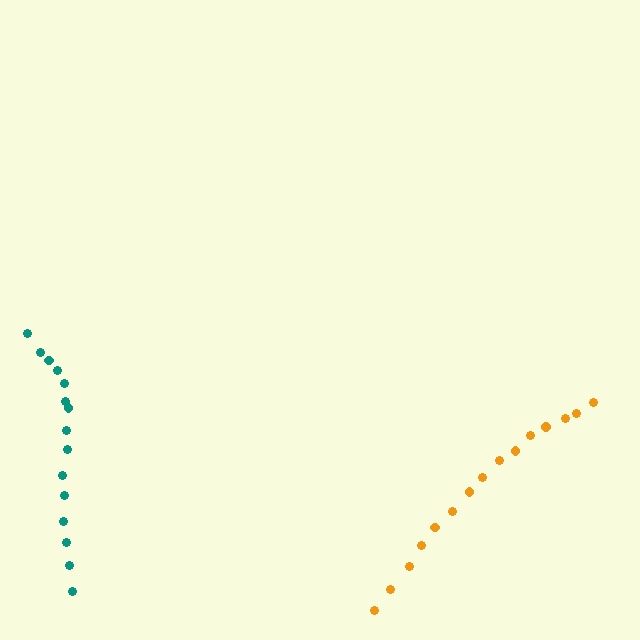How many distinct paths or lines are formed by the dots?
There are 2 distinct paths.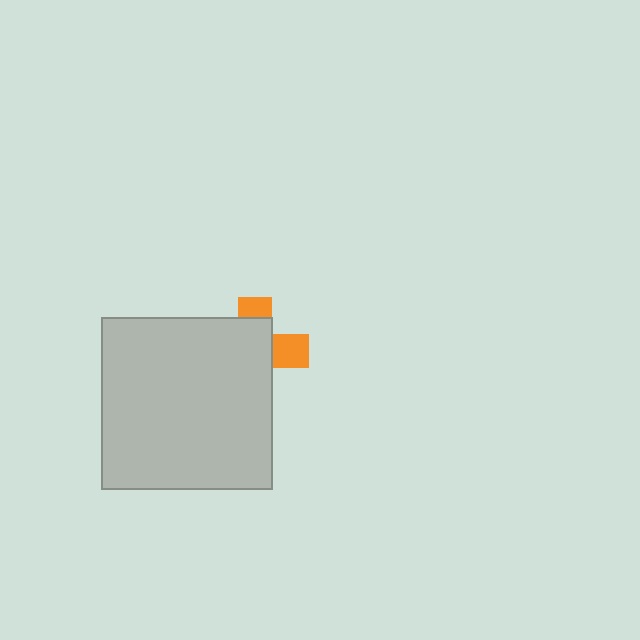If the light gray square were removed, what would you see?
You would see the complete orange cross.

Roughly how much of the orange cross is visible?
A small part of it is visible (roughly 31%).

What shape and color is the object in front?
The object in front is a light gray square.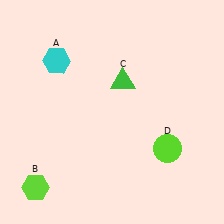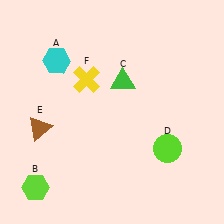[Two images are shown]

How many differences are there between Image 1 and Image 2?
There are 2 differences between the two images.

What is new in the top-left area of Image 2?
A yellow cross (F) was added in the top-left area of Image 2.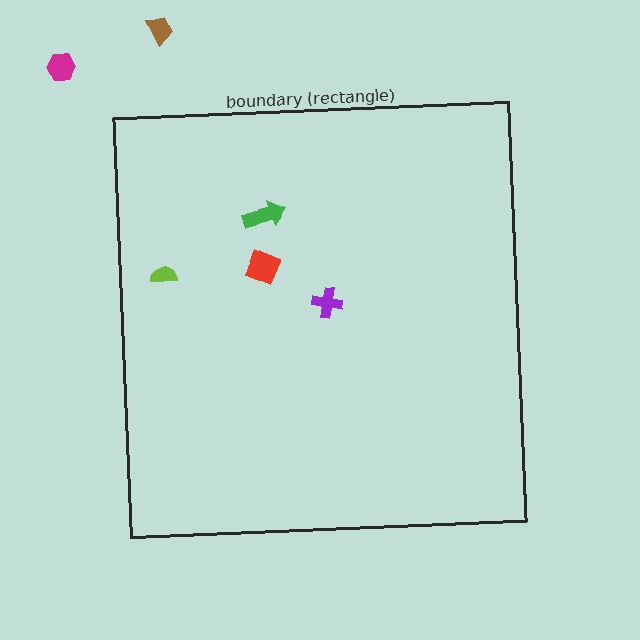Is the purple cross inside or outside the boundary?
Inside.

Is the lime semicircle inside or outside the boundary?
Inside.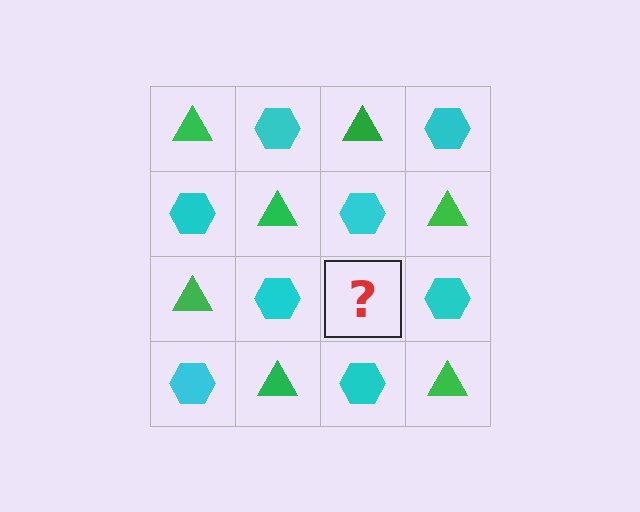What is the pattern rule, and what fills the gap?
The rule is that it alternates green triangle and cyan hexagon in a checkerboard pattern. The gap should be filled with a green triangle.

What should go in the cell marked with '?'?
The missing cell should contain a green triangle.